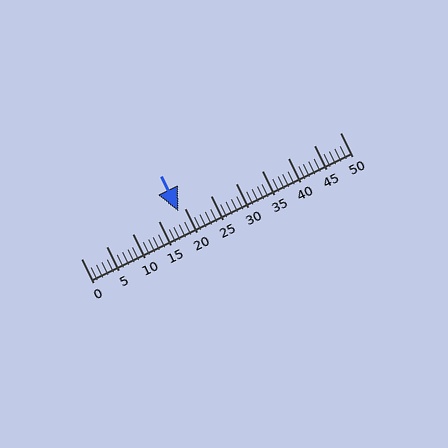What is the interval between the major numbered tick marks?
The major tick marks are spaced 5 units apart.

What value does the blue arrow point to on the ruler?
The blue arrow points to approximately 19.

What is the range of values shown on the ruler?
The ruler shows values from 0 to 50.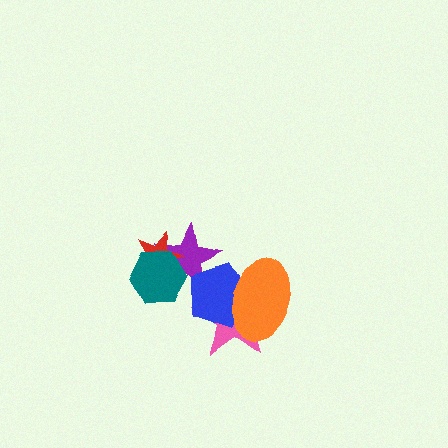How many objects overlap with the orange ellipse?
2 objects overlap with the orange ellipse.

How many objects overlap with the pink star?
2 objects overlap with the pink star.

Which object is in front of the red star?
The teal hexagon is in front of the red star.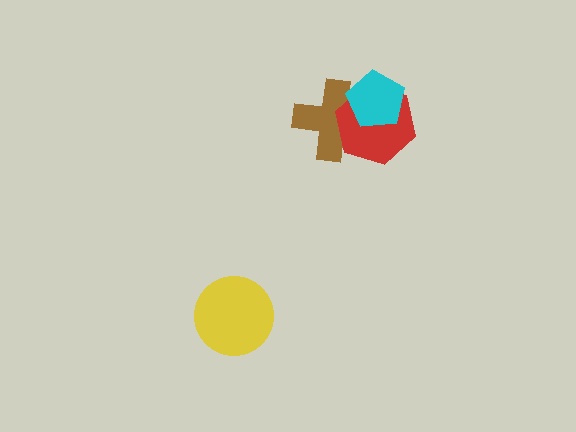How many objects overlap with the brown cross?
2 objects overlap with the brown cross.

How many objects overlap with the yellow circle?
0 objects overlap with the yellow circle.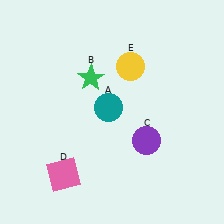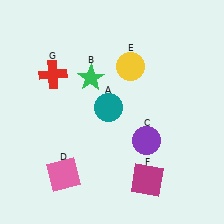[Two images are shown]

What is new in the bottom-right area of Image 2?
A magenta square (F) was added in the bottom-right area of Image 2.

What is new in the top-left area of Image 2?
A red cross (G) was added in the top-left area of Image 2.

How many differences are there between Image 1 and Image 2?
There are 2 differences between the two images.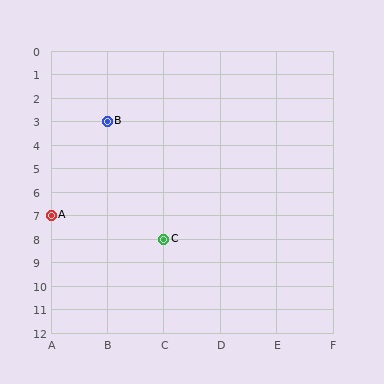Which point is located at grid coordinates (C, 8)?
Point C is at (C, 8).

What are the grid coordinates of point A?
Point A is at grid coordinates (A, 7).